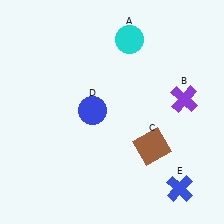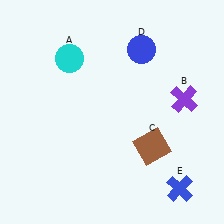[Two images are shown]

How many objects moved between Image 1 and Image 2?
2 objects moved between the two images.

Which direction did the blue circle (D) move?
The blue circle (D) moved up.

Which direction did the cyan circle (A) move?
The cyan circle (A) moved left.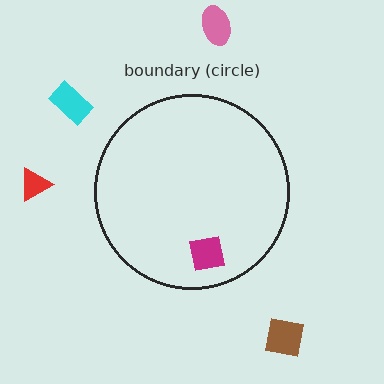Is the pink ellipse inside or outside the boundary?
Outside.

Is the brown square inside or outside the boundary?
Outside.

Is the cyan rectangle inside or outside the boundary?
Outside.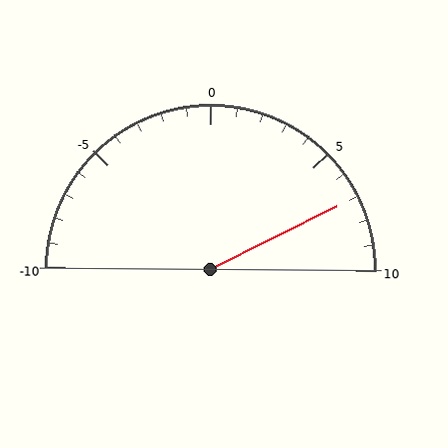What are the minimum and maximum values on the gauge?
The gauge ranges from -10 to 10.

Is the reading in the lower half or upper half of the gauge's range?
The reading is in the upper half of the range (-10 to 10).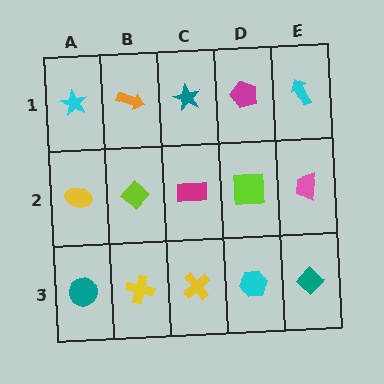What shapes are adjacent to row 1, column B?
A lime diamond (row 2, column B), a cyan star (row 1, column A), a teal star (row 1, column C).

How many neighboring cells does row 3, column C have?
3.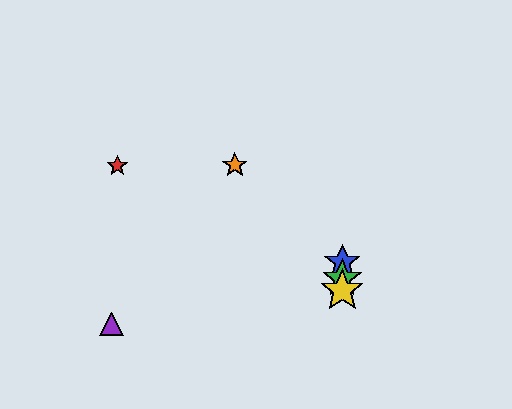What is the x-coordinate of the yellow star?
The yellow star is at x≈342.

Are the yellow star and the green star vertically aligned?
Yes, both are at x≈342.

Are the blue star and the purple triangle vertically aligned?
No, the blue star is at x≈342 and the purple triangle is at x≈111.